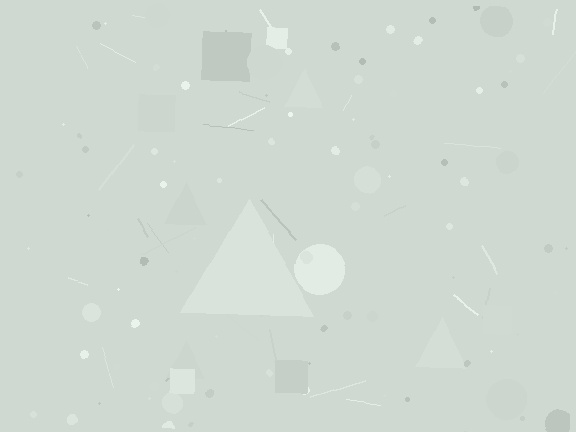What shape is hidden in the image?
A triangle is hidden in the image.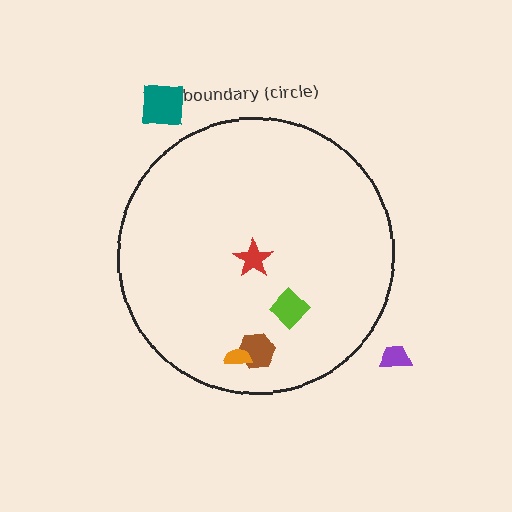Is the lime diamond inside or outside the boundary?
Inside.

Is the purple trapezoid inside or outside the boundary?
Outside.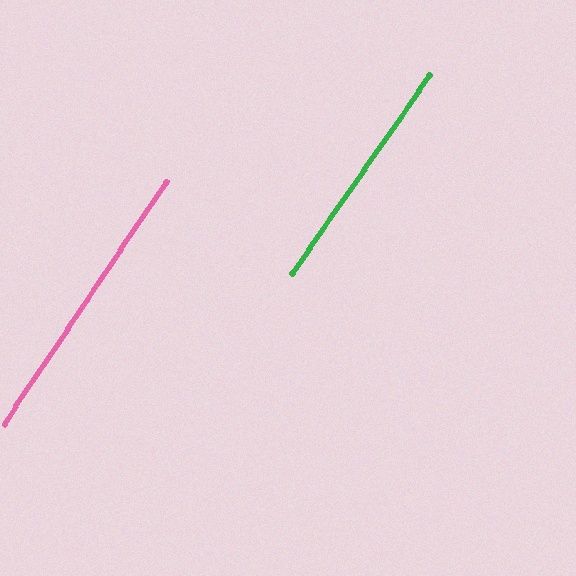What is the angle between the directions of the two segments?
Approximately 1 degree.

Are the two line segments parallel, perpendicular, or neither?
Parallel — their directions differ by only 0.8°.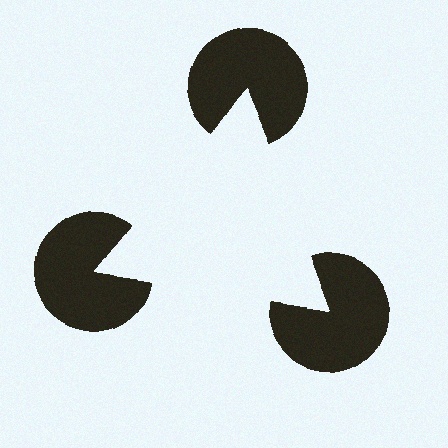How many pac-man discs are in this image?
There are 3 — one at each vertex of the illusory triangle.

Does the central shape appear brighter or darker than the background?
It typically appears slightly brighter than the background, even though no actual brightness change is drawn.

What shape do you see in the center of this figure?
An illusory triangle — its edges are inferred from the aligned wedge cuts in the pac-man discs, not physically drawn.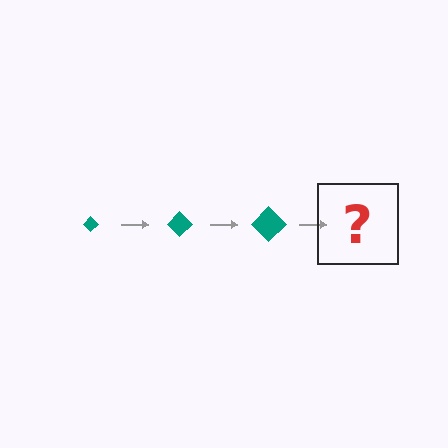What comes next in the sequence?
The next element should be a teal diamond, larger than the previous one.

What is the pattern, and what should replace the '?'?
The pattern is that the diamond gets progressively larger each step. The '?' should be a teal diamond, larger than the previous one.